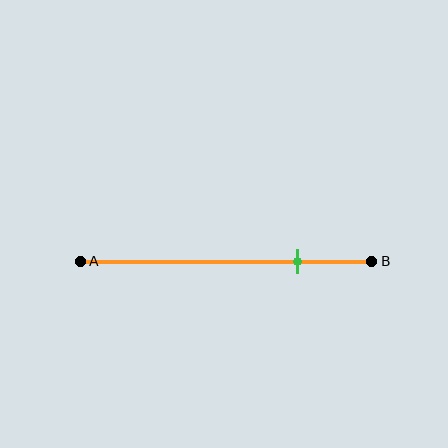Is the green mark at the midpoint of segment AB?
No, the mark is at about 75% from A, not at the 50% midpoint.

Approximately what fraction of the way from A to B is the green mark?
The green mark is approximately 75% of the way from A to B.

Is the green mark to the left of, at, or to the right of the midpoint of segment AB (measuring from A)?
The green mark is to the right of the midpoint of segment AB.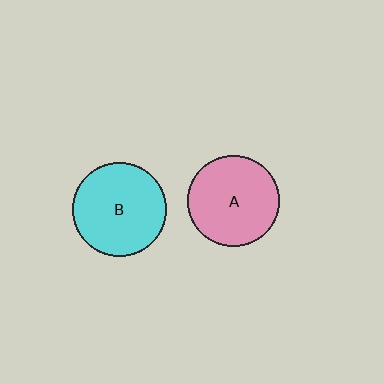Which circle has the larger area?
Circle B (cyan).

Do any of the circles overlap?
No, none of the circles overlap.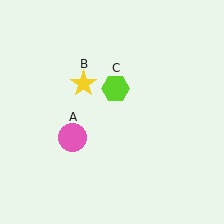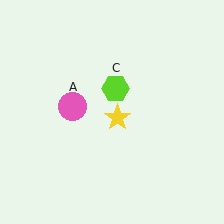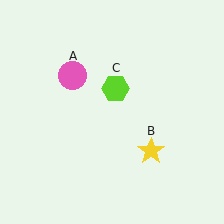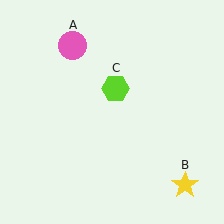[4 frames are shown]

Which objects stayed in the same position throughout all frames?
Lime hexagon (object C) remained stationary.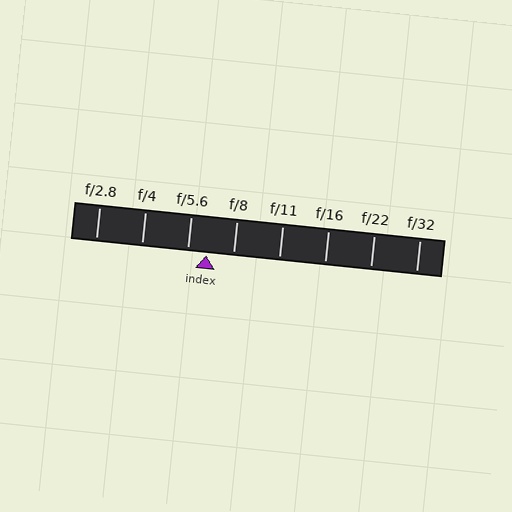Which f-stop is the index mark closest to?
The index mark is closest to f/5.6.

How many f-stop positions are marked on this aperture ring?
There are 8 f-stop positions marked.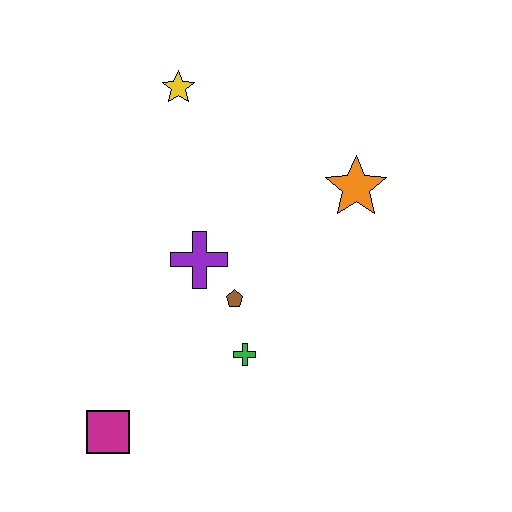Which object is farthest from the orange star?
The magenta square is farthest from the orange star.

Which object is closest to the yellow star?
The purple cross is closest to the yellow star.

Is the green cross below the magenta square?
No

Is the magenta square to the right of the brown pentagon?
No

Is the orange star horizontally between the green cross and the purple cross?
No